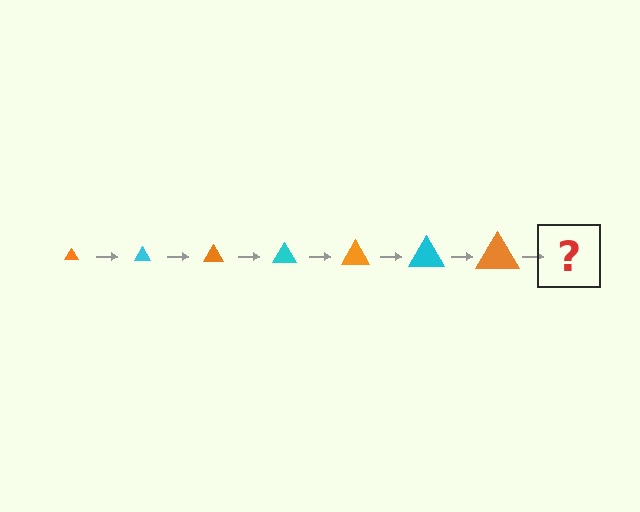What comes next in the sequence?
The next element should be a cyan triangle, larger than the previous one.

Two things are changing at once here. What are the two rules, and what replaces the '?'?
The two rules are that the triangle grows larger each step and the color cycles through orange and cyan. The '?' should be a cyan triangle, larger than the previous one.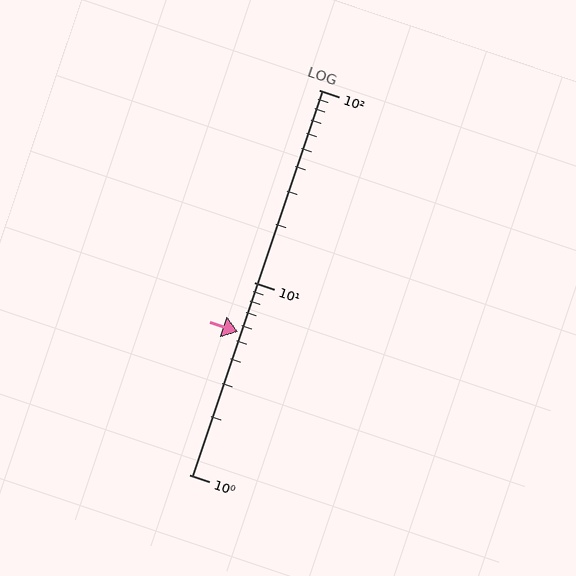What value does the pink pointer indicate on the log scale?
The pointer indicates approximately 5.5.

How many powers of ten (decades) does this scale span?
The scale spans 2 decades, from 1 to 100.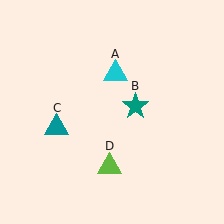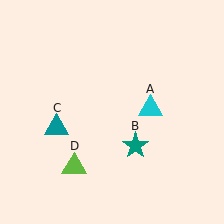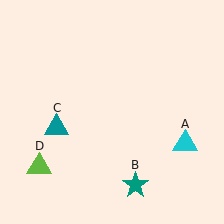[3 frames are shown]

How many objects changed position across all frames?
3 objects changed position: cyan triangle (object A), teal star (object B), lime triangle (object D).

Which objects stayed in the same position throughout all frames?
Teal triangle (object C) remained stationary.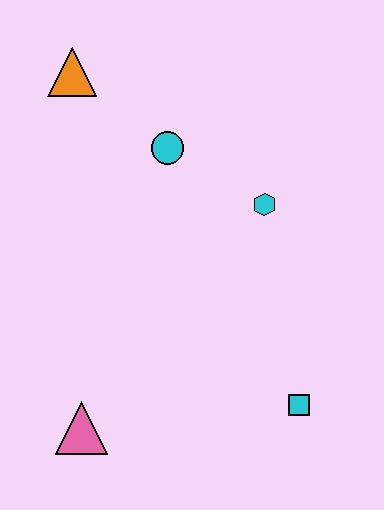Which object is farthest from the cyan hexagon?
The pink triangle is farthest from the cyan hexagon.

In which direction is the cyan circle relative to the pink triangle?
The cyan circle is above the pink triangle.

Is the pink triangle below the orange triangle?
Yes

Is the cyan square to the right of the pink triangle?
Yes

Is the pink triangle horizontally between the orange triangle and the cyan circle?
Yes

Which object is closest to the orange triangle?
The cyan circle is closest to the orange triangle.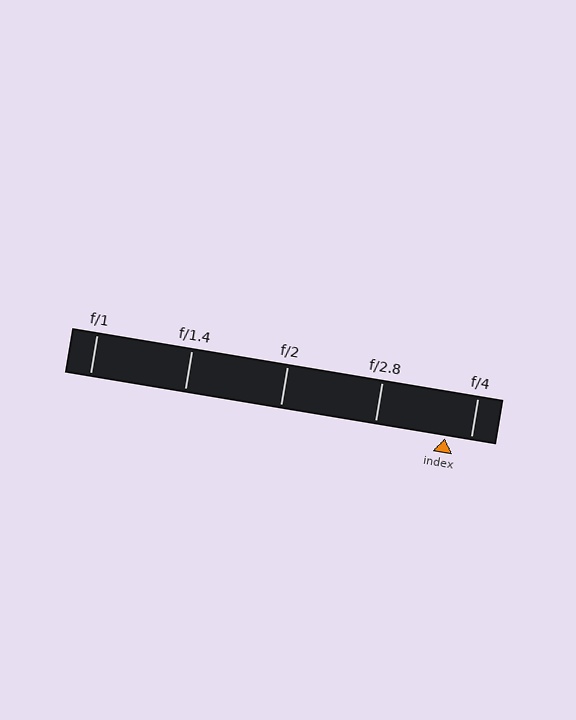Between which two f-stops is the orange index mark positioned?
The index mark is between f/2.8 and f/4.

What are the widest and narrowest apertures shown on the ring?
The widest aperture shown is f/1 and the narrowest is f/4.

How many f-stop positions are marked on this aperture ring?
There are 5 f-stop positions marked.